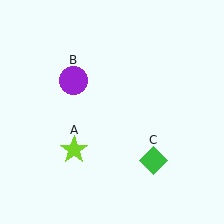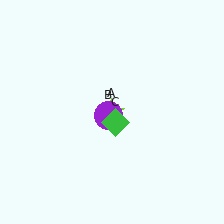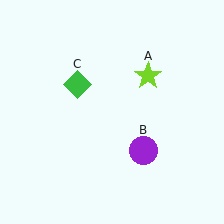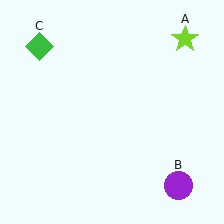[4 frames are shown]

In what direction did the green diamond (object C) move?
The green diamond (object C) moved up and to the left.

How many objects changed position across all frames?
3 objects changed position: lime star (object A), purple circle (object B), green diamond (object C).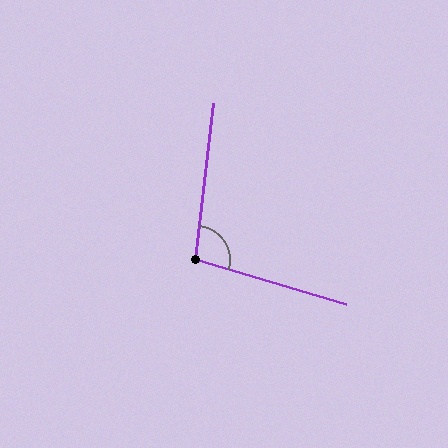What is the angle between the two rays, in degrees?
Approximately 100 degrees.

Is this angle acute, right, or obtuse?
It is obtuse.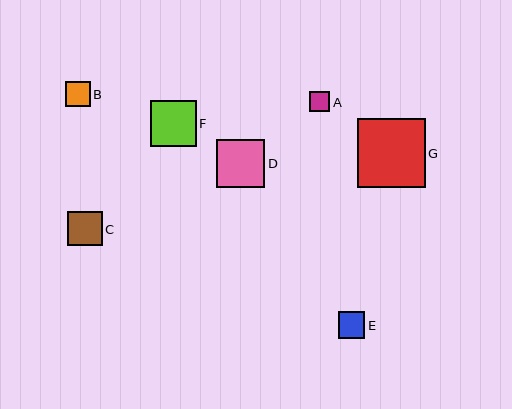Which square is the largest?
Square G is the largest with a size of approximately 68 pixels.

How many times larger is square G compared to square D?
Square G is approximately 1.4 times the size of square D.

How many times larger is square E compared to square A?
Square E is approximately 1.3 times the size of square A.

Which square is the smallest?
Square A is the smallest with a size of approximately 20 pixels.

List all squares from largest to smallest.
From largest to smallest: G, D, F, C, E, B, A.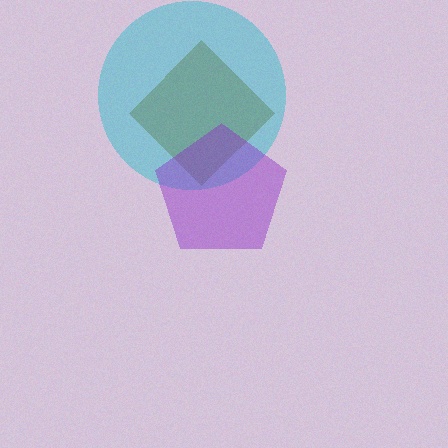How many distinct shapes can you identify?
There are 3 distinct shapes: a brown diamond, a cyan circle, a purple pentagon.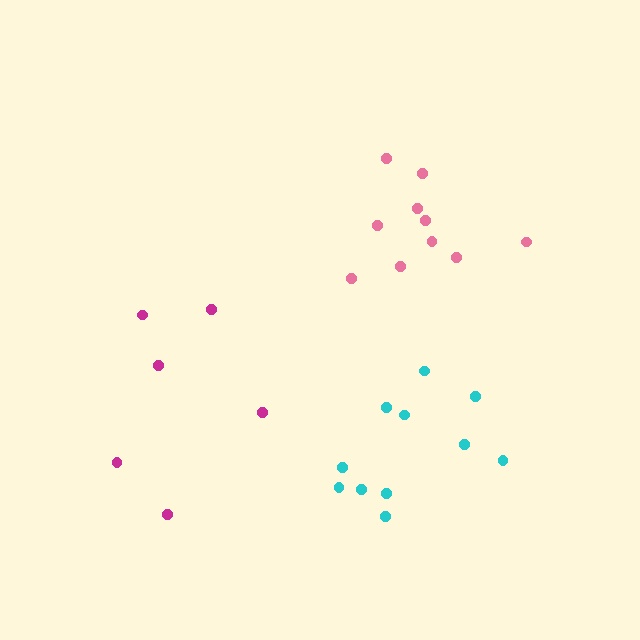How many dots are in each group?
Group 1: 10 dots, Group 2: 6 dots, Group 3: 11 dots (27 total).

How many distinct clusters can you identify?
There are 3 distinct clusters.